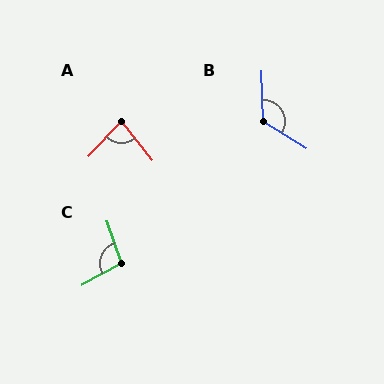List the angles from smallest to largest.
A (82°), C (99°), B (124°).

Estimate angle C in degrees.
Approximately 99 degrees.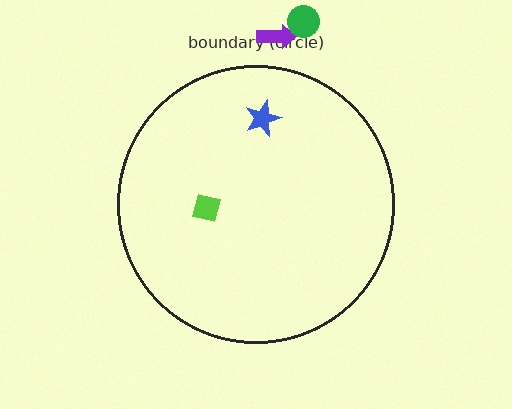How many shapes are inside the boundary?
2 inside, 2 outside.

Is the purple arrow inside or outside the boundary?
Outside.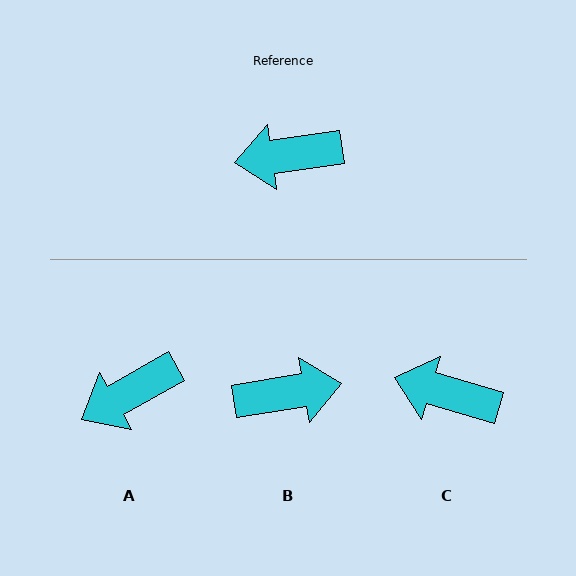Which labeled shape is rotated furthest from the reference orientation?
B, about 179 degrees away.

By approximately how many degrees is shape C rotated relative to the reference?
Approximately 25 degrees clockwise.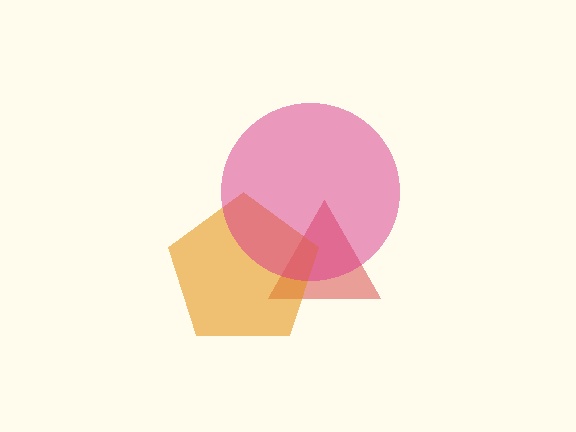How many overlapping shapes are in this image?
There are 3 overlapping shapes in the image.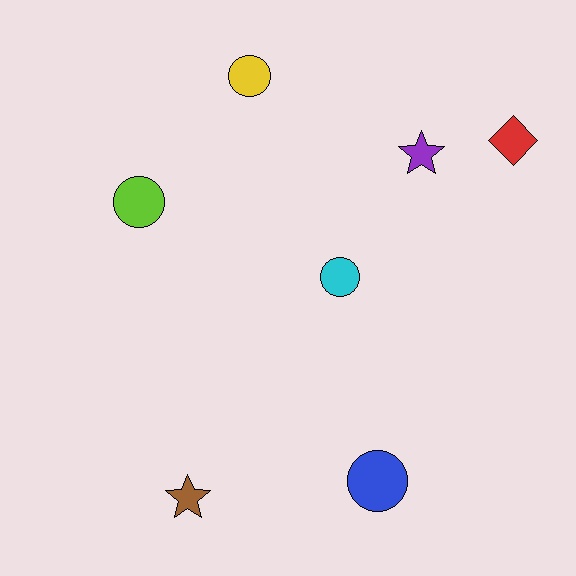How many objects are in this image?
There are 7 objects.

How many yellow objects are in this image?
There is 1 yellow object.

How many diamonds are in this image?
There is 1 diamond.